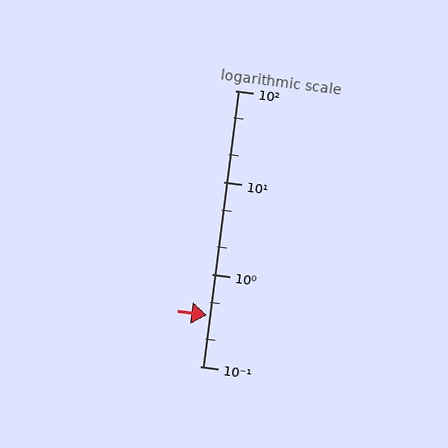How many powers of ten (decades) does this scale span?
The scale spans 3 decades, from 0.1 to 100.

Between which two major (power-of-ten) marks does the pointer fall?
The pointer is between 0.1 and 1.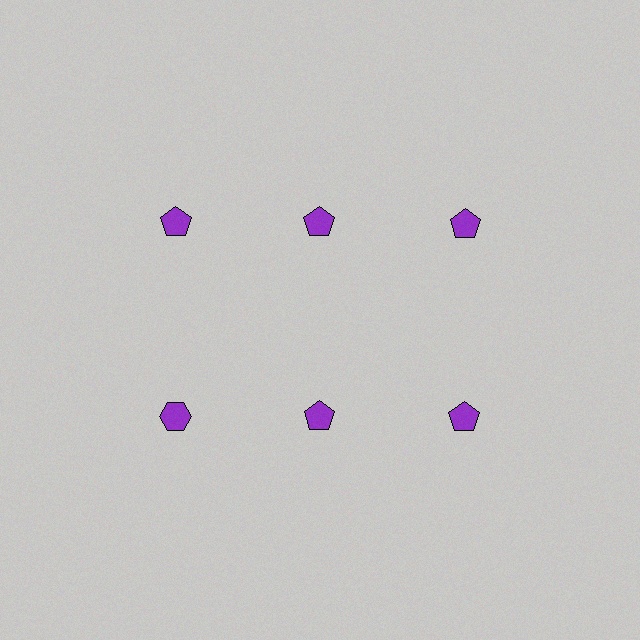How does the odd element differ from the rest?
It has a different shape: hexagon instead of pentagon.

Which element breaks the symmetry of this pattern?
The purple hexagon in the second row, leftmost column breaks the symmetry. All other shapes are purple pentagons.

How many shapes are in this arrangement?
There are 6 shapes arranged in a grid pattern.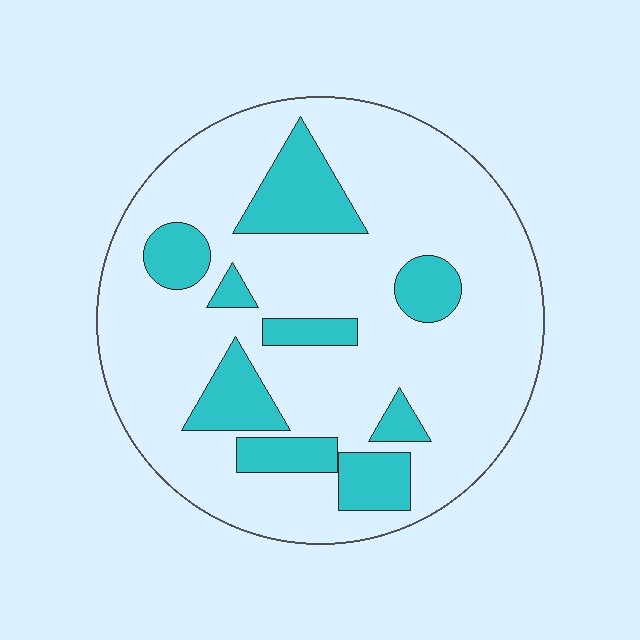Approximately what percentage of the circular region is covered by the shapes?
Approximately 20%.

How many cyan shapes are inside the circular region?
9.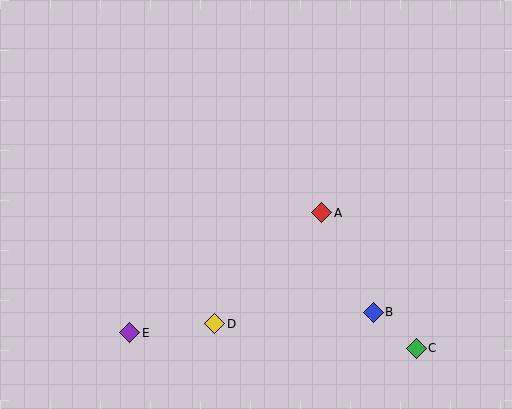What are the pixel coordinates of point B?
Point B is at (373, 312).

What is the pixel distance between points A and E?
The distance between A and E is 227 pixels.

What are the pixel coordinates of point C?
Point C is at (416, 348).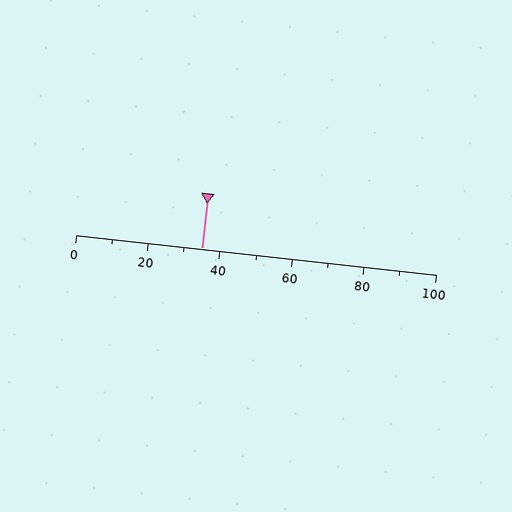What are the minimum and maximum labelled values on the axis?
The axis runs from 0 to 100.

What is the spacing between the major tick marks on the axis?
The major ticks are spaced 20 apart.